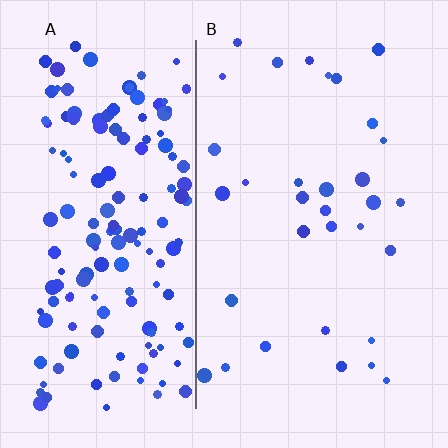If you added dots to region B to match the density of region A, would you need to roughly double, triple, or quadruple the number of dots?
Approximately quadruple.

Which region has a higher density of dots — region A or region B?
A (the left).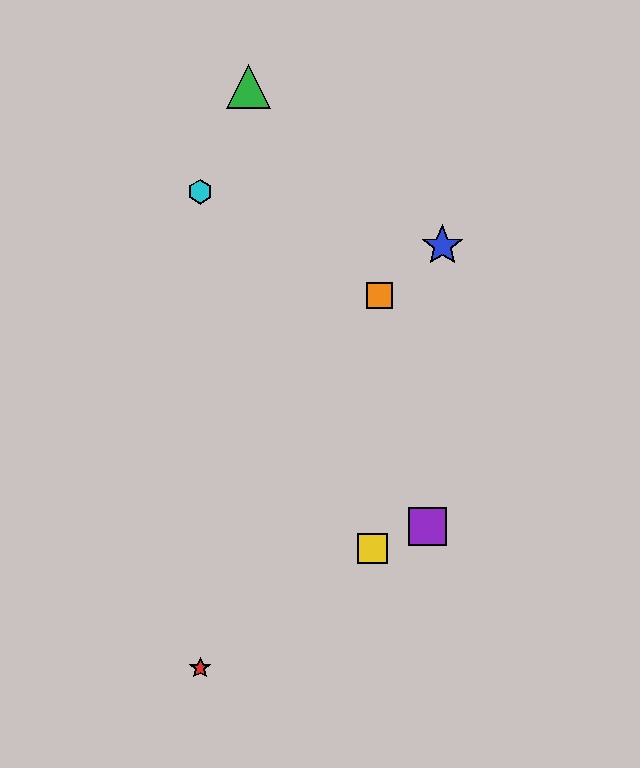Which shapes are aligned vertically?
The red star, the cyan hexagon are aligned vertically.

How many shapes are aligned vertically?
2 shapes (the red star, the cyan hexagon) are aligned vertically.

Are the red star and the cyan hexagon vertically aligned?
Yes, both are at x≈200.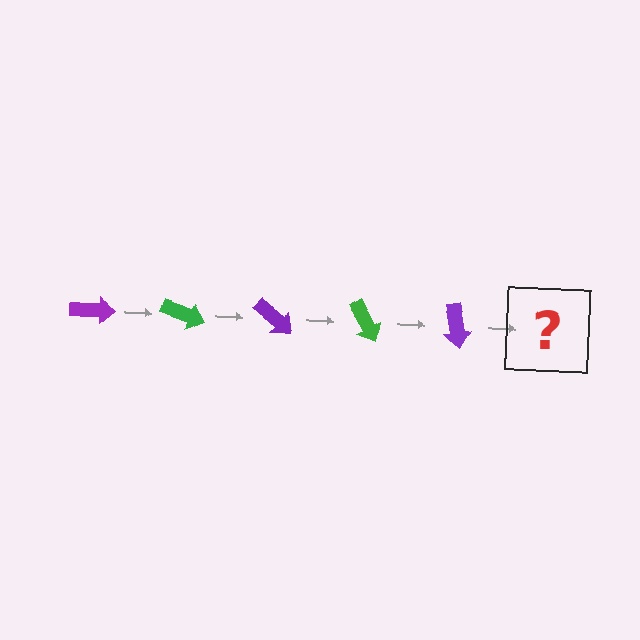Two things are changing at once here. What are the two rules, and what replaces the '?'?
The two rules are that it rotates 20 degrees each step and the color cycles through purple and green. The '?' should be a green arrow, rotated 100 degrees from the start.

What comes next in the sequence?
The next element should be a green arrow, rotated 100 degrees from the start.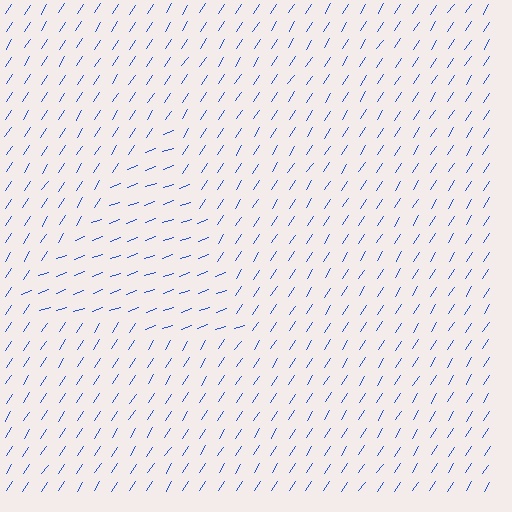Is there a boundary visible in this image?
Yes, there is a texture boundary formed by a change in line orientation.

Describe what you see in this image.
The image is filled with small blue line segments. A triangle region in the image has lines oriented differently from the surrounding lines, creating a visible texture boundary.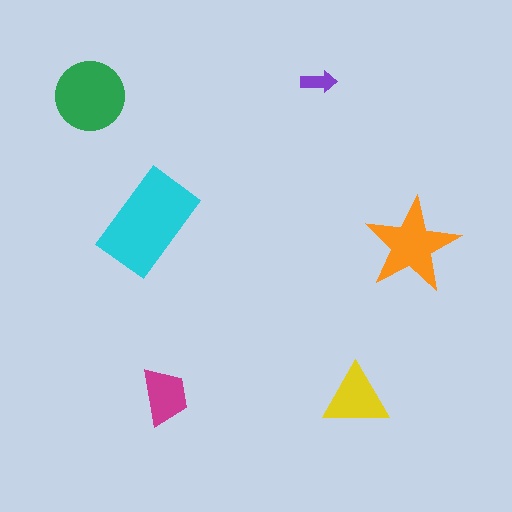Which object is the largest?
The cyan rectangle.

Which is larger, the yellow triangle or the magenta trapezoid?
The yellow triangle.